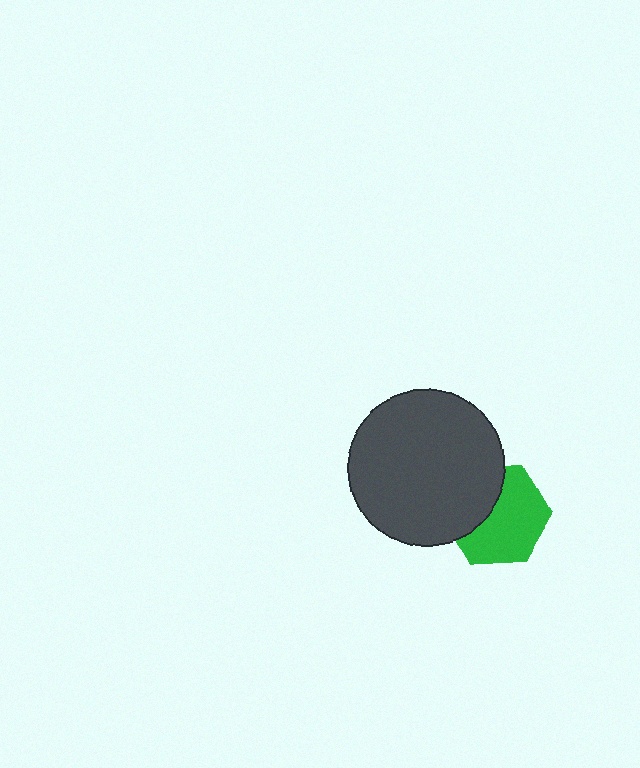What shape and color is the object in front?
The object in front is a dark gray circle.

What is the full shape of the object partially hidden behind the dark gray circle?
The partially hidden object is a green hexagon.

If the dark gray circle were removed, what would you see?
You would see the complete green hexagon.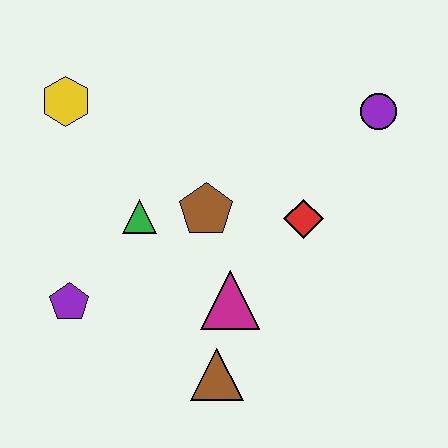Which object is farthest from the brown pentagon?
The purple circle is farthest from the brown pentagon.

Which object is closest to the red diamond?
The brown pentagon is closest to the red diamond.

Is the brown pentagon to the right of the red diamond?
No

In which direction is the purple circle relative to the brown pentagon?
The purple circle is to the right of the brown pentagon.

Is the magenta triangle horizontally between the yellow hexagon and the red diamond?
Yes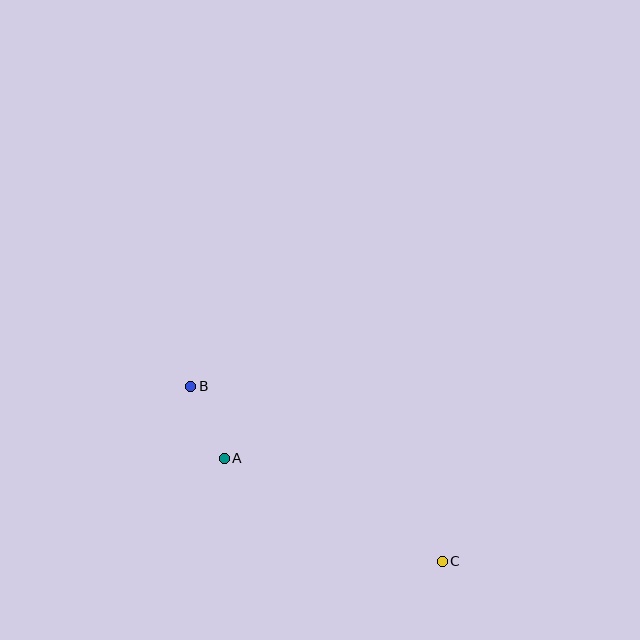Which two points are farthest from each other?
Points B and C are farthest from each other.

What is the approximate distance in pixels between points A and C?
The distance between A and C is approximately 241 pixels.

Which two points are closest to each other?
Points A and B are closest to each other.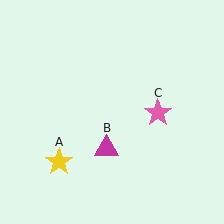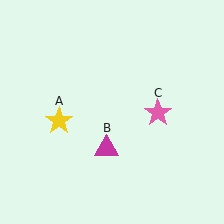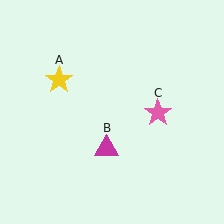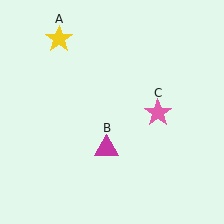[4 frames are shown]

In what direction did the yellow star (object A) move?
The yellow star (object A) moved up.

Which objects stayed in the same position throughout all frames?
Magenta triangle (object B) and pink star (object C) remained stationary.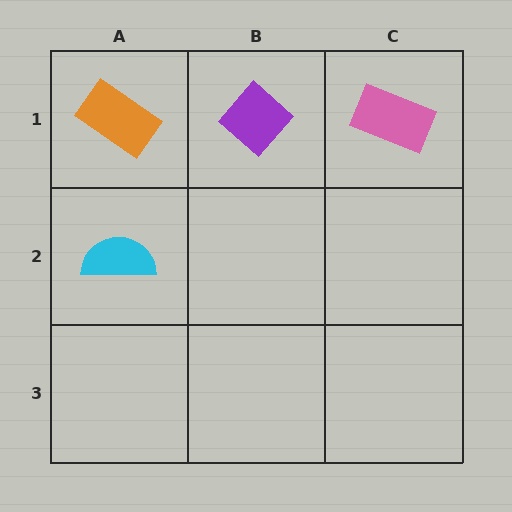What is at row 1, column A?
An orange rectangle.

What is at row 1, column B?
A purple diamond.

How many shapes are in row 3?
0 shapes.